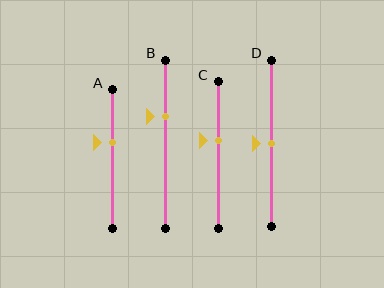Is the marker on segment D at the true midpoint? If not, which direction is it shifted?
Yes, the marker on segment D is at the true midpoint.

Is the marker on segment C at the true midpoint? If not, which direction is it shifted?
No, the marker on segment C is shifted upward by about 10% of the segment length.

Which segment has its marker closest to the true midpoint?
Segment D has its marker closest to the true midpoint.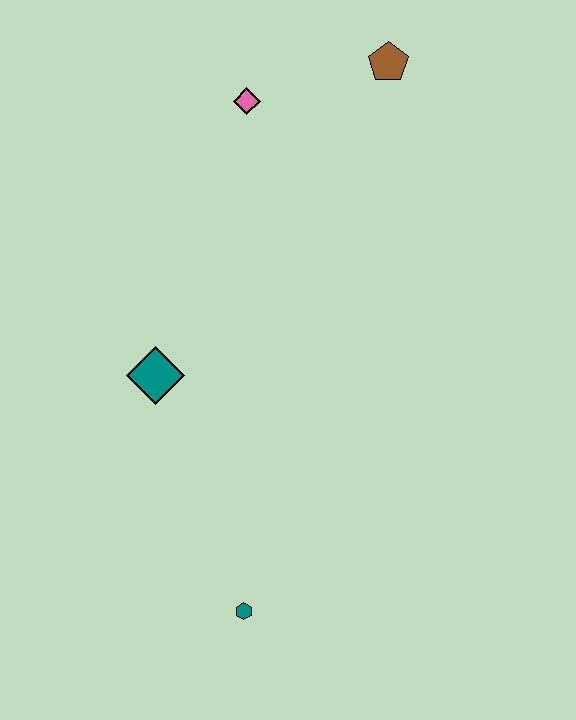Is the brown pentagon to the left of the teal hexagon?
No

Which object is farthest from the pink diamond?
The teal hexagon is farthest from the pink diamond.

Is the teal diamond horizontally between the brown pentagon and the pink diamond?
No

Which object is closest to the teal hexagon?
The teal diamond is closest to the teal hexagon.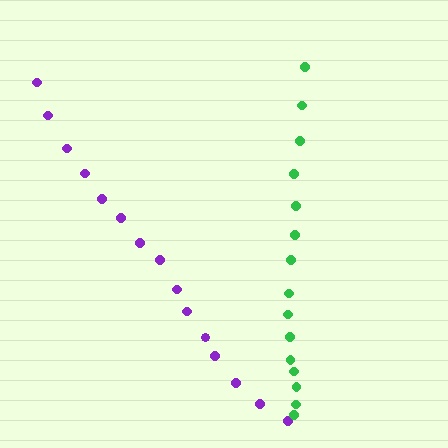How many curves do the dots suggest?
There are 2 distinct paths.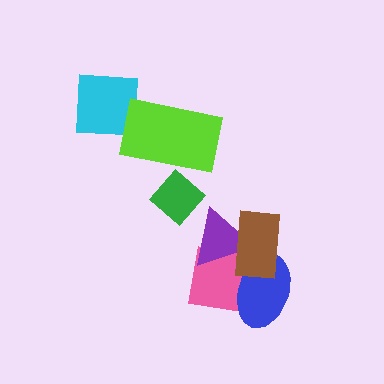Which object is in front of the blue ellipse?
The brown rectangle is in front of the blue ellipse.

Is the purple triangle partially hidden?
Yes, it is partially covered by another shape.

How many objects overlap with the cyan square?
1 object overlaps with the cyan square.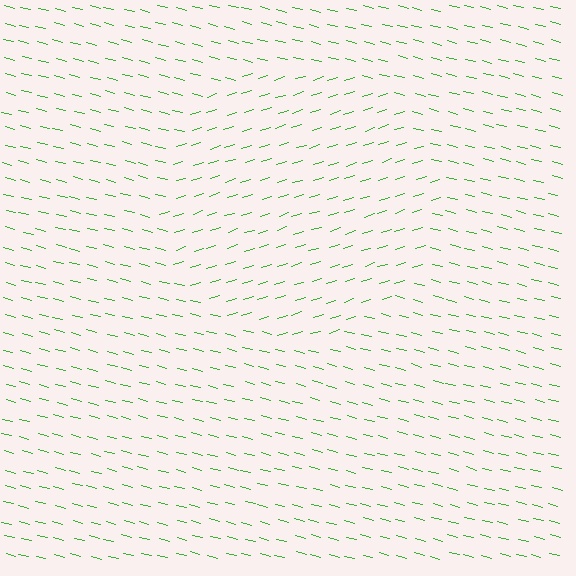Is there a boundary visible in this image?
Yes, there is a texture boundary formed by a change in line orientation.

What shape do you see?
I see a circle.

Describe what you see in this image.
The image is filled with small green line segments. A circle region in the image has lines oriented differently from the surrounding lines, creating a visible texture boundary.